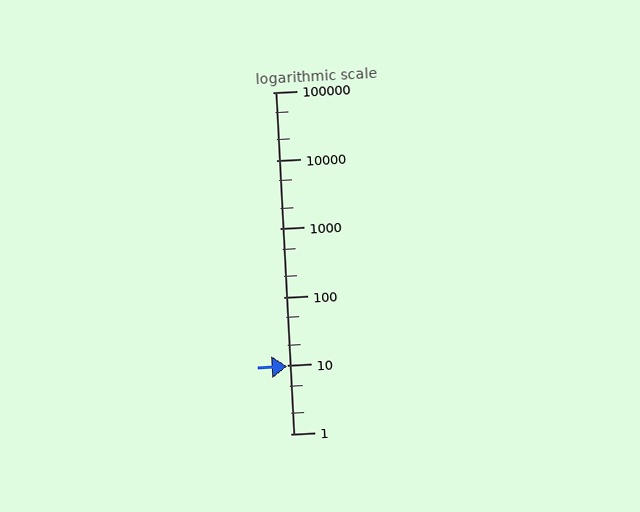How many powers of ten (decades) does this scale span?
The scale spans 5 decades, from 1 to 100000.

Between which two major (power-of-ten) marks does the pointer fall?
The pointer is between 1 and 10.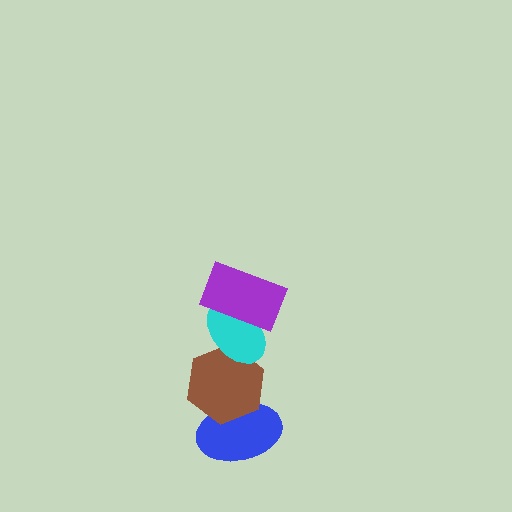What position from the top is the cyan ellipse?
The cyan ellipse is 2nd from the top.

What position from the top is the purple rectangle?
The purple rectangle is 1st from the top.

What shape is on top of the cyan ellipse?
The purple rectangle is on top of the cyan ellipse.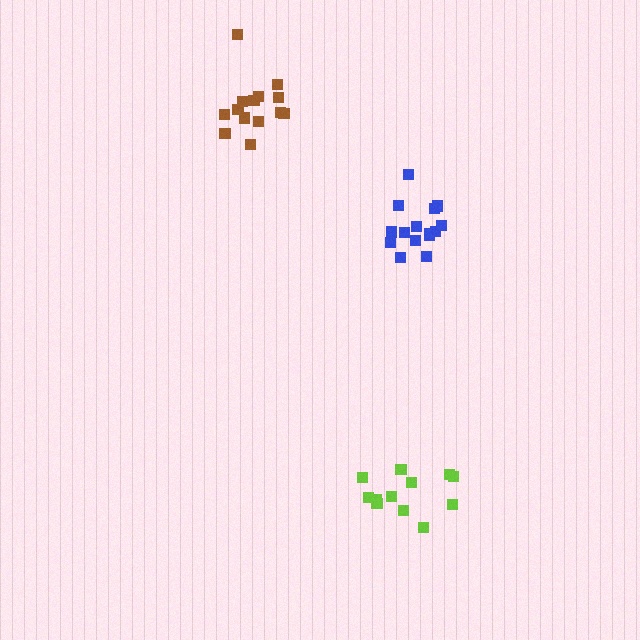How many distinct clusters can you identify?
There are 3 distinct clusters.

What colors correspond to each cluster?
The clusters are colored: lime, blue, brown.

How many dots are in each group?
Group 1: 12 dots, Group 2: 15 dots, Group 3: 14 dots (41 total).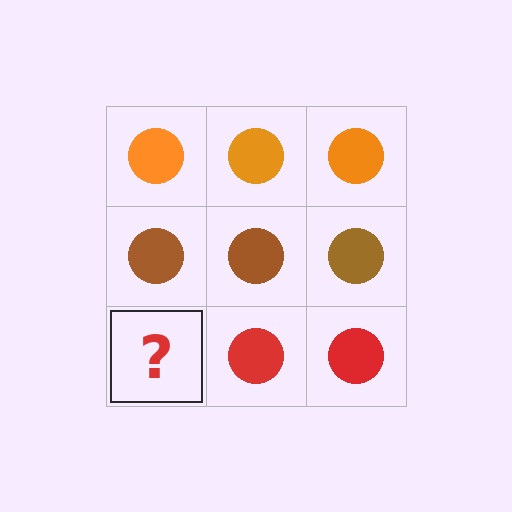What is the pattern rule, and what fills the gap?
The rule is that each row has a consistent color. The gap should be filled with a red circle.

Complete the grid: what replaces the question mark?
The question mark should be replaced with a red circle.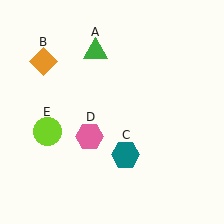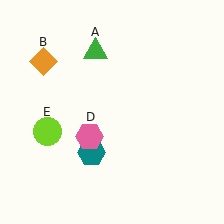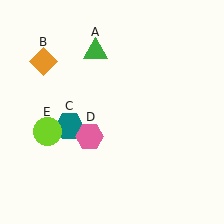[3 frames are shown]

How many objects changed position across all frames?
1 object changed position: teal hexagon (object C).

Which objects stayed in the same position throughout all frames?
Green triangle (object A) and orange diamond (object B) and pink hexagon (object D) and lime circle (object E) remained stationary.